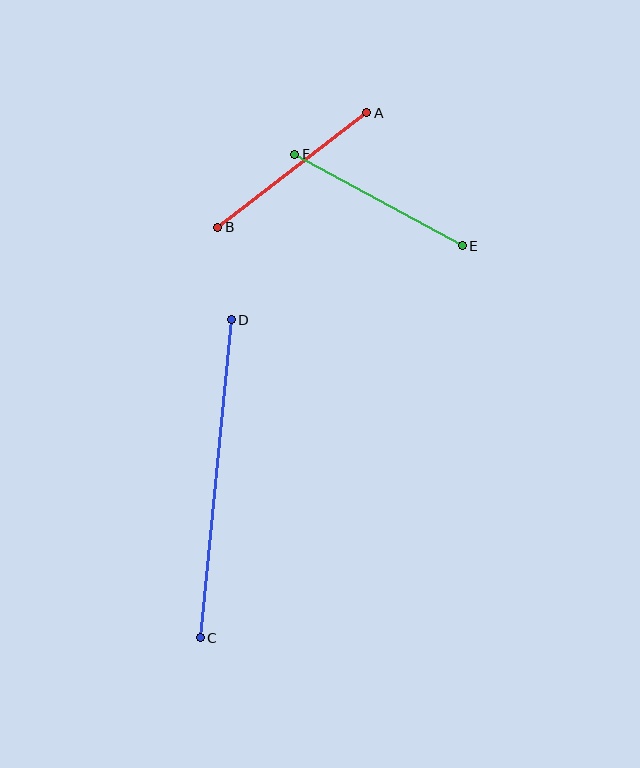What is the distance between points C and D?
The distance is approximately 319 pixels.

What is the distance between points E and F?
The distance is approximately 191 pixels.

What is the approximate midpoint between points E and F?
The midpoint is at approximately (378, 200) pixels.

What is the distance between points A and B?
The distance is approximately 188 pixels.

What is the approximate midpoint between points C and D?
The midpoint is at approximately (216, 479) pixels.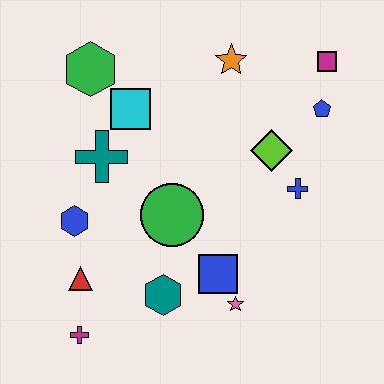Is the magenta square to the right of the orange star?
Yes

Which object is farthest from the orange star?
The magenta cross is farthest from the orange star.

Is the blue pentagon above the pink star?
Yes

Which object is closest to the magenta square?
The blue pentagon is closest to the magenta square.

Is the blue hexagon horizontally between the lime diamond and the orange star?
No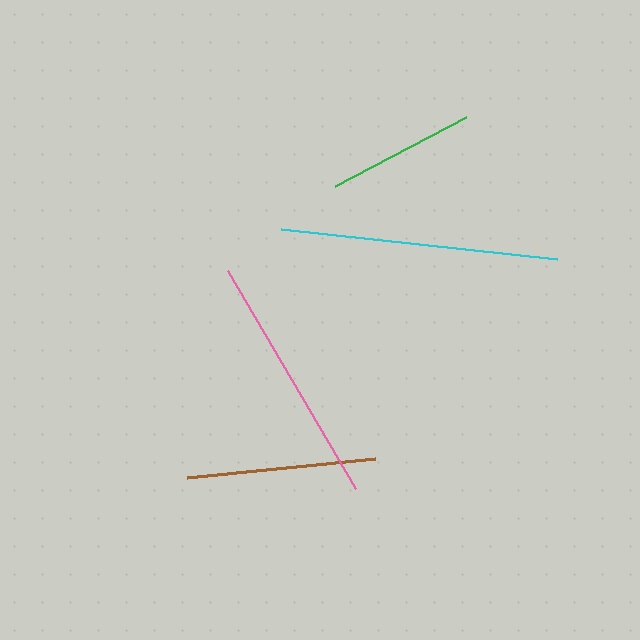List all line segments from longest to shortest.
From longest to shortest: cyan, pink, brown, green.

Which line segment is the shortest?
The green line is the shortest at approximately 148 pixels.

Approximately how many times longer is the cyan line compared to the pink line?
The cyan line is approximately 1.1 times the length of the pink line.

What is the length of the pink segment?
The pink segment is approximately 253 pixels long.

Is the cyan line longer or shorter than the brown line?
The cyan line is longer than the brown line.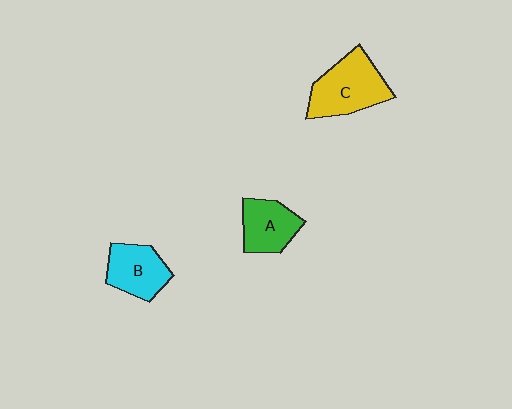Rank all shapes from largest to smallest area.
From largest to smallest: C (yellow), B (cyan), A (green).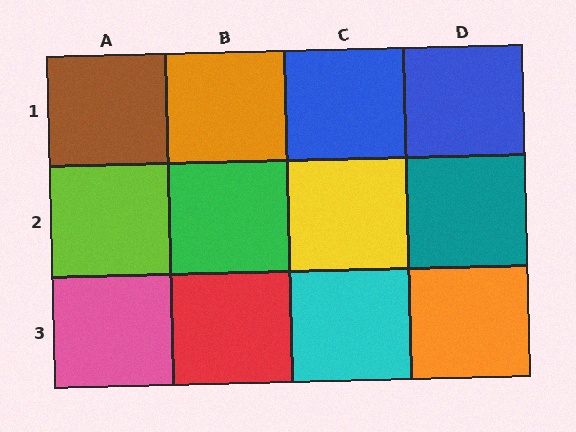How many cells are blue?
2 cells are blue.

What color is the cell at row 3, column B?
Red.